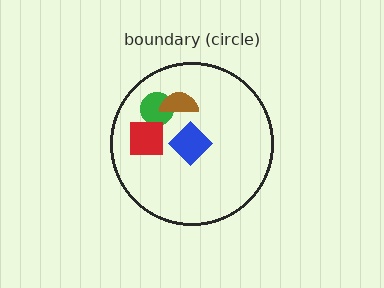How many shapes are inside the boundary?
4 inside, 0 outside.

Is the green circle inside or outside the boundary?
Inside.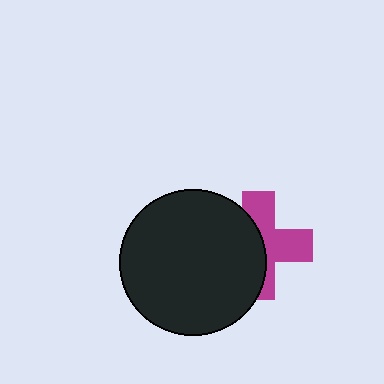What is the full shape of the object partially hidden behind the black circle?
The partially hidden object is a magenta cross.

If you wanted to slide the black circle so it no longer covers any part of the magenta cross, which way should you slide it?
Slide it left — that is the most direct way to separate the two shapes.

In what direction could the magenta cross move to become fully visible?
The magenta cross could move right. That would shift it out from behind the black circle entirely.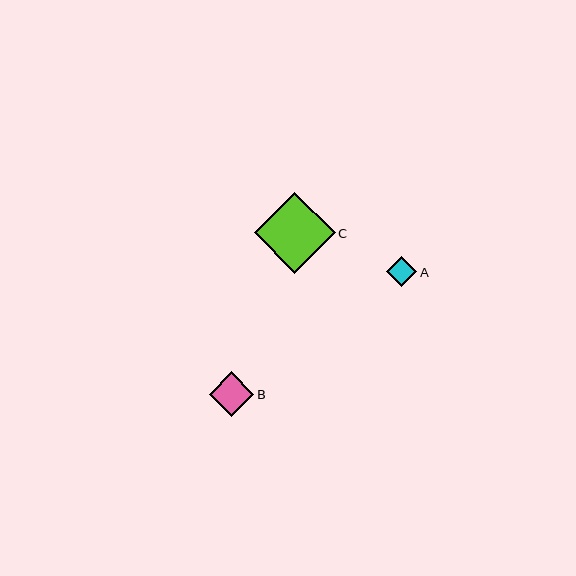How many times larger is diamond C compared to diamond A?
Diamond C is approximately 2.7 times the size of diamond A.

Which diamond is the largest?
Diamond C is the largest with a size of approximately 81 pixels.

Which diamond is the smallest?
Diamond A is the smallest with a size of approximately 30 pixels.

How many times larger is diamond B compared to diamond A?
Diamond B is approximately 1.5 times the size of diamond A.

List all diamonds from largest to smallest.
From largest to smallest: C, B, A.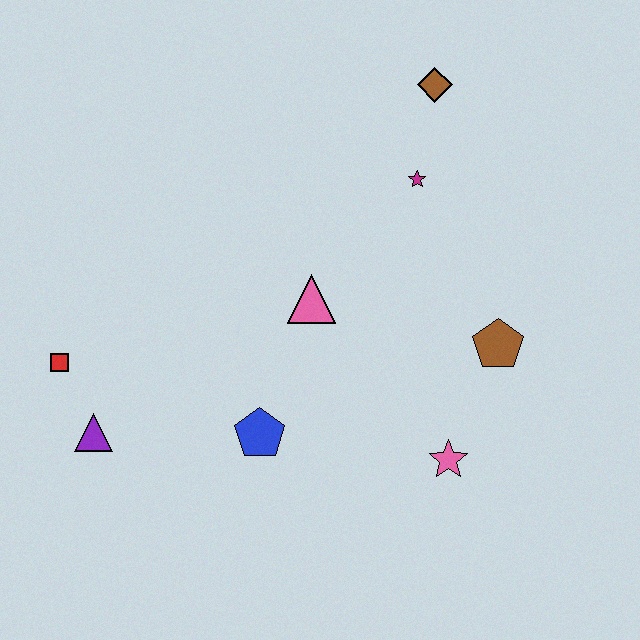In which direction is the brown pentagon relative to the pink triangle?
The brown pentagon is to the right of the pink triangle.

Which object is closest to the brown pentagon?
The pink star is closest to the brown pentagon.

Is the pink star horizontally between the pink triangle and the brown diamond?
No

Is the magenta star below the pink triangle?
No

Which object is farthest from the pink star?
The red square is farthest from the pink star.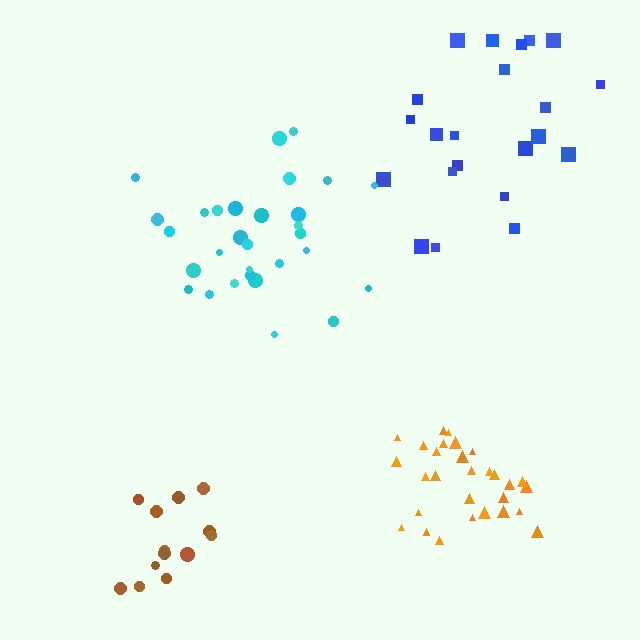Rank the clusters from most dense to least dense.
orange, brown, cyan, blue.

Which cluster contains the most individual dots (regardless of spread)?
Orange (30).